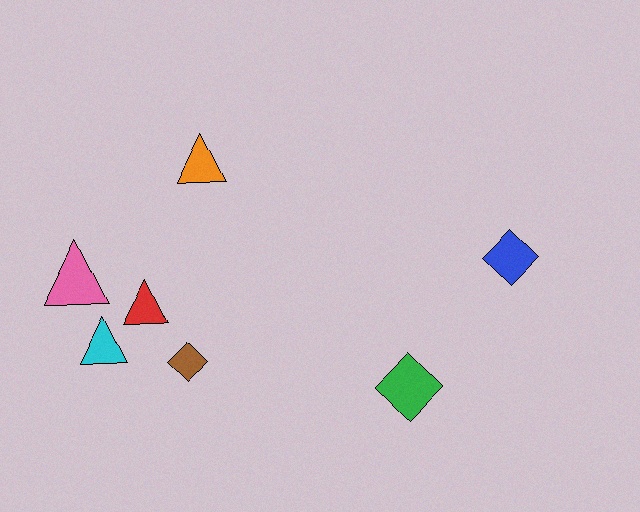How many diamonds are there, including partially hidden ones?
There are 3 diamonds.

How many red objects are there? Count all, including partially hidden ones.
There is 1 red object.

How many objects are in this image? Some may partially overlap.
There are 7 objects.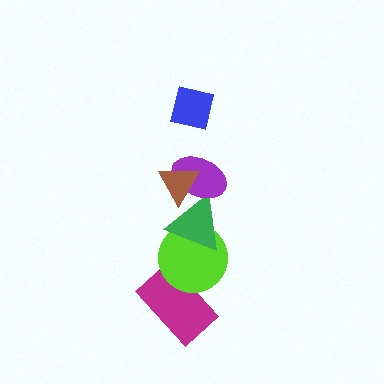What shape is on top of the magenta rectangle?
The lime circle is on top of the magenta rectangle.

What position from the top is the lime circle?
The lime circle is 5th from the top.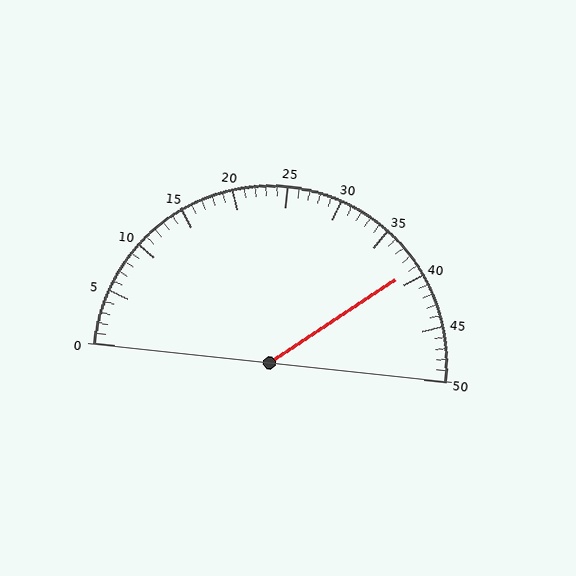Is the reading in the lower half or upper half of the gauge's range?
The reading is in the upper half of the range (0 to 50).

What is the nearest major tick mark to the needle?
The nearest major tick mark is 40.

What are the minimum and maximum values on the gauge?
The gauge ranges from 0 to 50.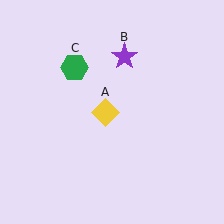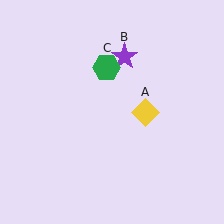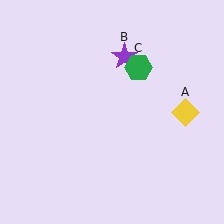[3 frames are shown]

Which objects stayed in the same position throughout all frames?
Purple star (object B) remained stationary.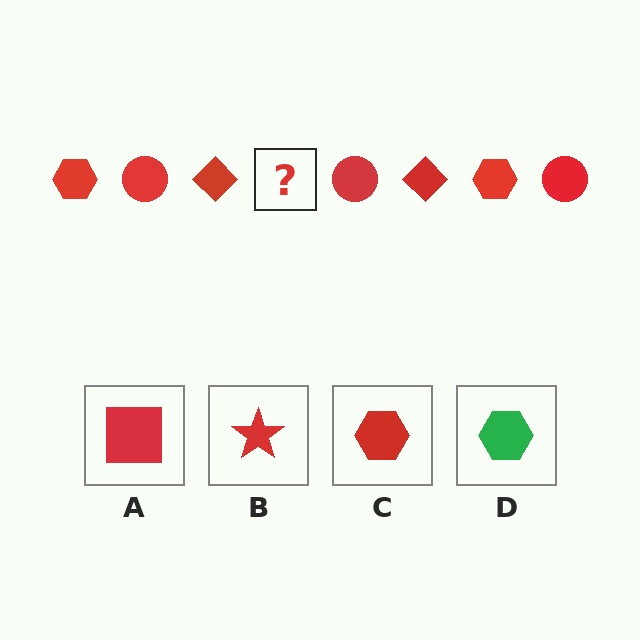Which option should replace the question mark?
Option C.